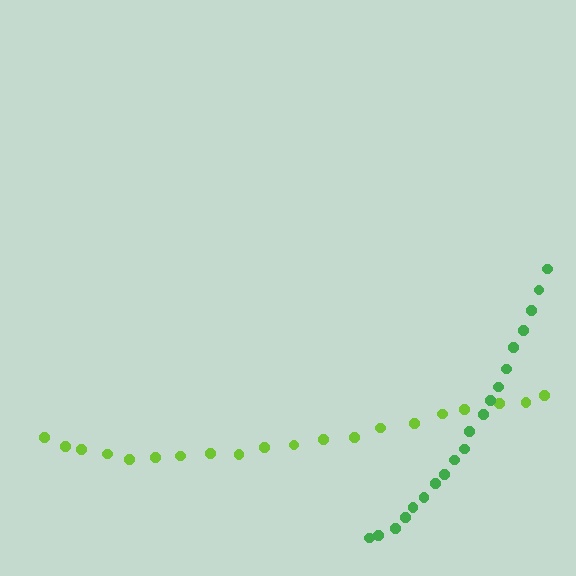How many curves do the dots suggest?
There are 2 distinct paths.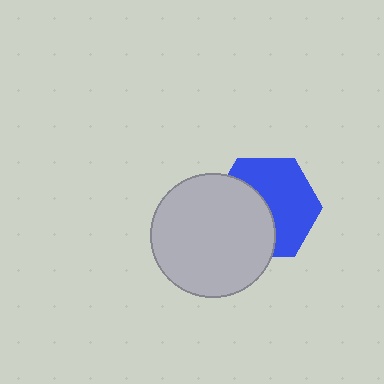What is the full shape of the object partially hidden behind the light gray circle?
The partially hidden object is a blue hexagon.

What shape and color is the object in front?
The object in front is a light gray circle.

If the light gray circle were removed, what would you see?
You would see the complete blue hexagon.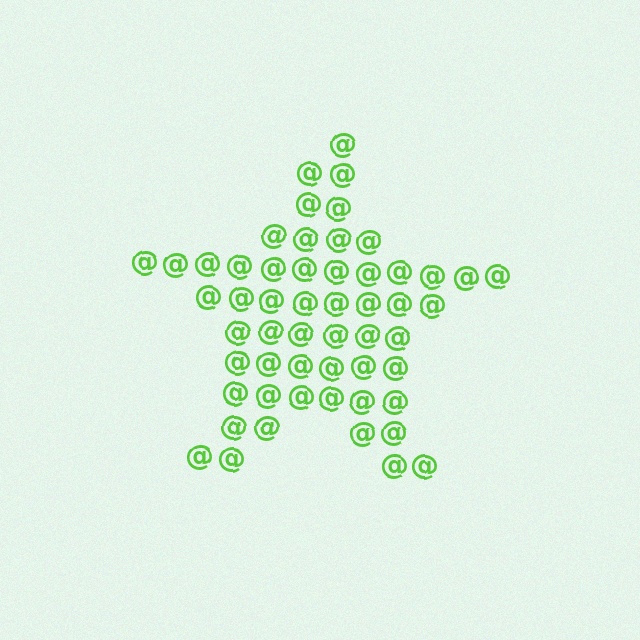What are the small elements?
The small elements are at signs.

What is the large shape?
The large shape is a star.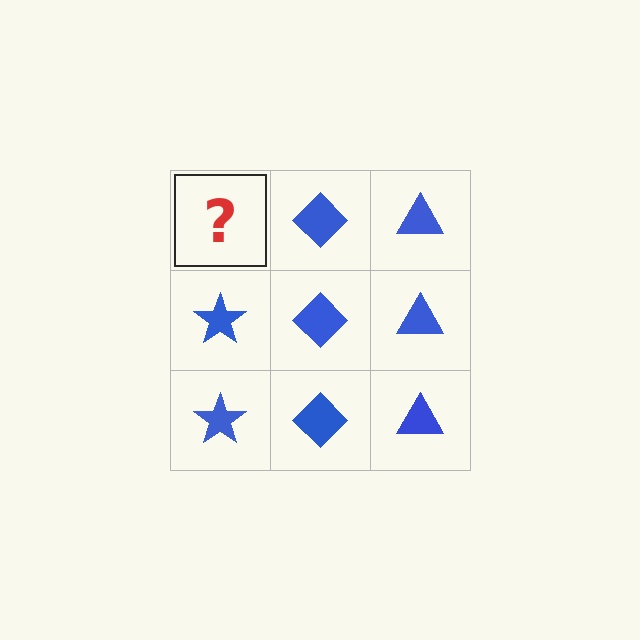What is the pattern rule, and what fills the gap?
The rule is that each column has a consistent shape. The gap should be filled with a blue star.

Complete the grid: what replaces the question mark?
The question mark should be replaced with a blue star.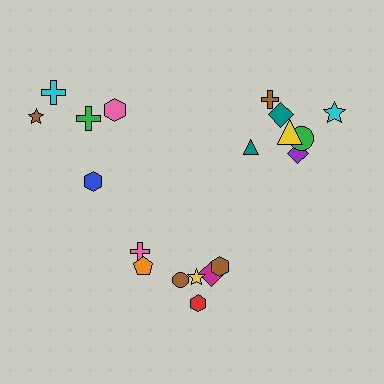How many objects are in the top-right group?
There are 8 objects.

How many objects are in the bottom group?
There are 7 objects.